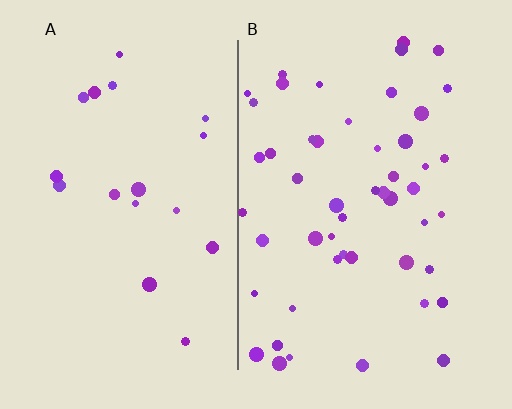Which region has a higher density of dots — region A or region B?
B (the right).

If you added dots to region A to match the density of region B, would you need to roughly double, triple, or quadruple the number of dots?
Approximately triple.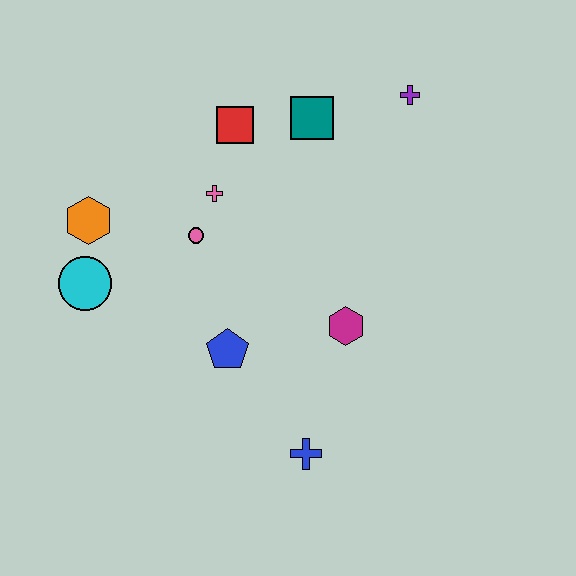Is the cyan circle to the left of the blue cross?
Yes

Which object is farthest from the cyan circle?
The purple cross is farthest from the cyan circle.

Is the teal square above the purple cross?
No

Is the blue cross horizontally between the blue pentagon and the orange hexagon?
No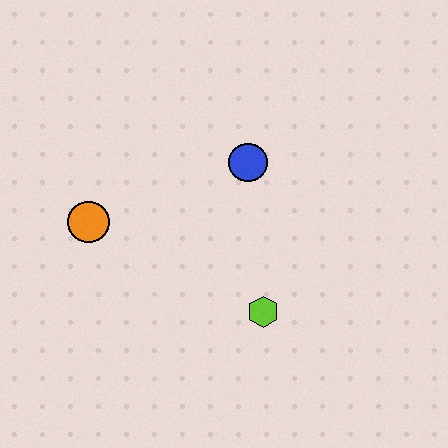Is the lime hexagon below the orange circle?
Yes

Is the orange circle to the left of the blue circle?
Yes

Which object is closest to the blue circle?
The lime hexagon is closest to the blue circle.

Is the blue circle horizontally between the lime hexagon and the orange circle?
Yes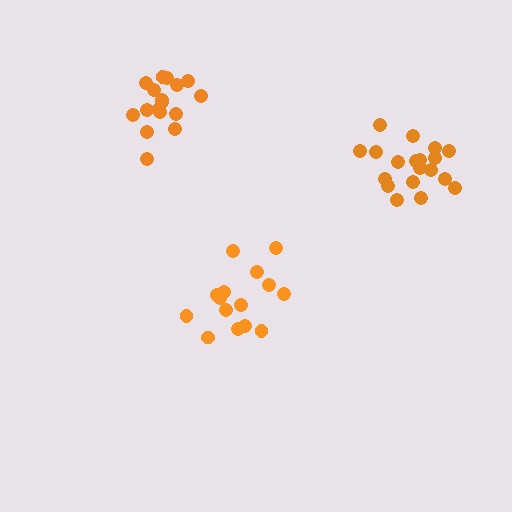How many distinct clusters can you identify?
There are 3 distinct clusters.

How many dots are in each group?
Group 1: 15 dots, Group 2: 17 dots, Group 3: 19 dots (51 total).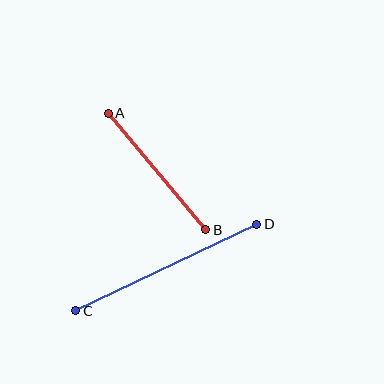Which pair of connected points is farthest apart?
Points C and D are farthest apart.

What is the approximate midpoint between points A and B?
The midpoint is at approximately (157, 171) pixels.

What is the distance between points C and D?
The distance is approximately 201 pixels.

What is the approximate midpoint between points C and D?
The midpoint is at approximately (166, 268) pixels.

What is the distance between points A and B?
The distance is approximately 152 pixels.